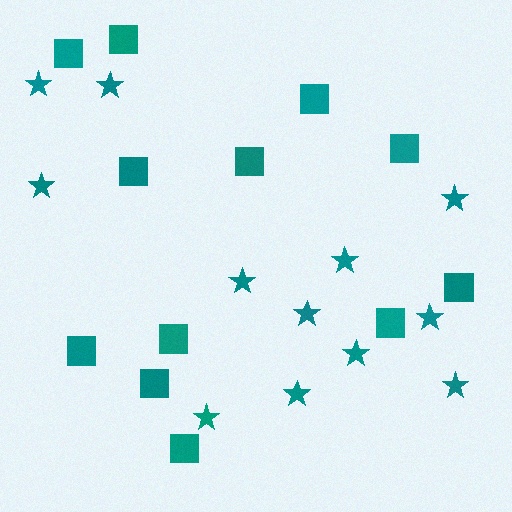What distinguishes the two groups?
There are 2 groups: one group of squares (12) and one group of stars (12).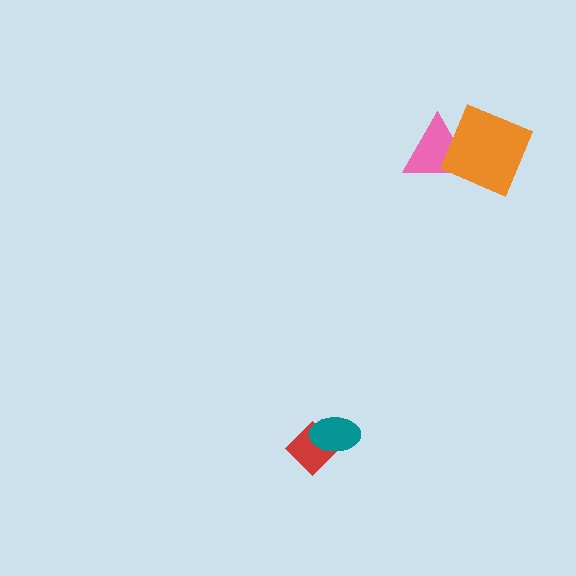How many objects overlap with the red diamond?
1 object overlaps with the red diamond.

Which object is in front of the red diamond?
The teal ellipse is in front of the red diamond.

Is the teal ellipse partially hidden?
No, no other shape covers it.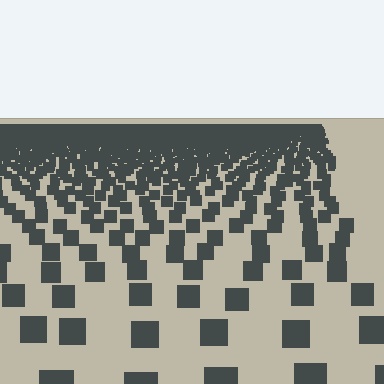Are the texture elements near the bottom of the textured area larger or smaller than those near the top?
Larger. Near the bottom, elements are closer to the viewer and appear at a bigger on-screen size.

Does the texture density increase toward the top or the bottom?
Density increases toward the top.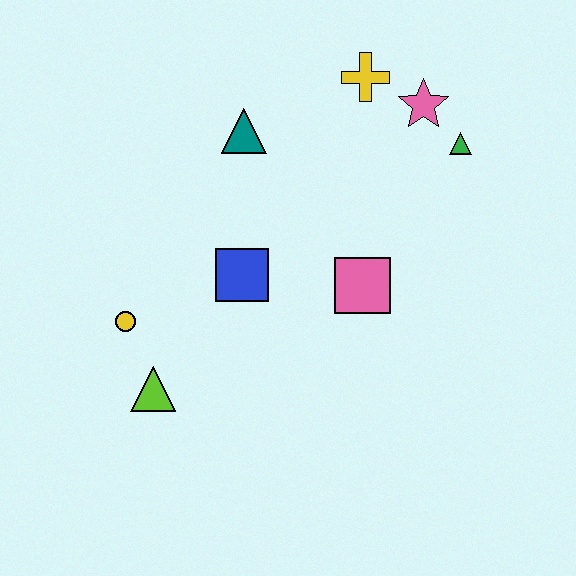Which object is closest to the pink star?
The green triangle is closest to the pink star.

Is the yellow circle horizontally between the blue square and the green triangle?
No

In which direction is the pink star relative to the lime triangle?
The pink star is above the lime triangle.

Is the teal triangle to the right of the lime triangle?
Yes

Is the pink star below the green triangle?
No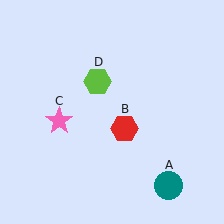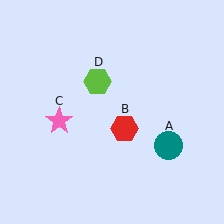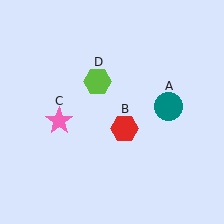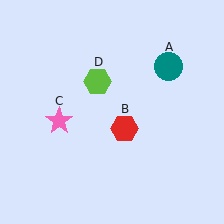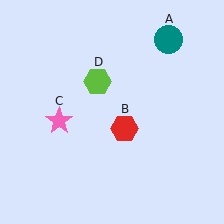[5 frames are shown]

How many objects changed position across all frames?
1 object changed position: teal circle (object A).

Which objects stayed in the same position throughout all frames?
Red hexagon (object B) and pink star (object C) and lime hexagon (object D) remained stationary.